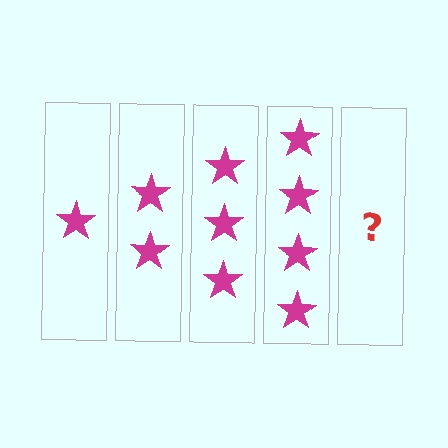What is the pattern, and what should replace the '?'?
The pattern is that each step adds one more star. The '?' should be 5 stars.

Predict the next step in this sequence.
The next step is 5 stars.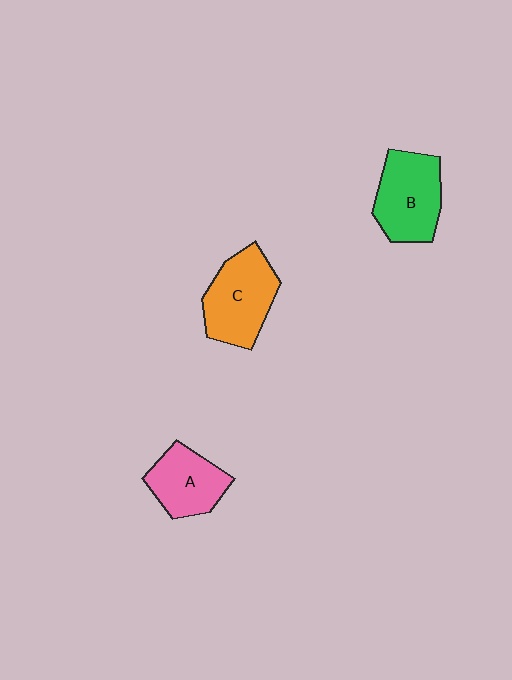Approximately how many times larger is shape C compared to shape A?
Approximately 1.3 times.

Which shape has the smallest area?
Shape A (pink).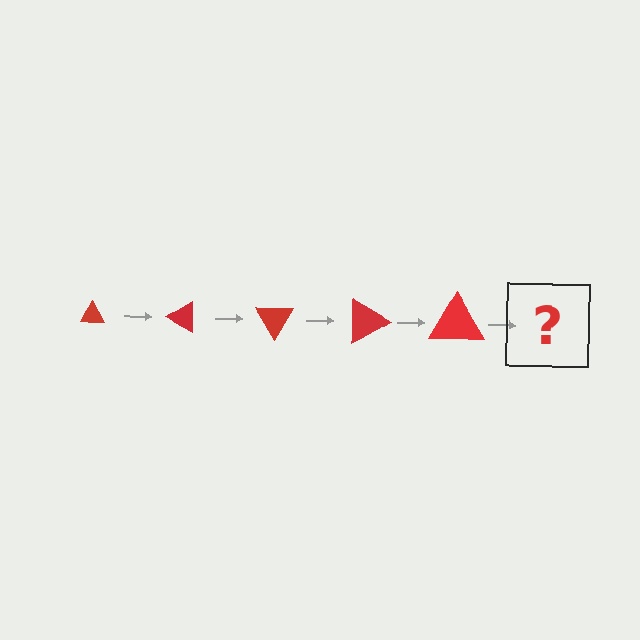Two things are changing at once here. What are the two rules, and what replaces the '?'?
The two rules are that the triangle grows larger each step and it rotates 30 degrees each step. The '?' should be a triangle, larger than the previous one and rotated 150 degrees from the start.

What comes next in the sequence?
The next element should be a triangle, larger than the previous one and rotated 150 degrees from the start.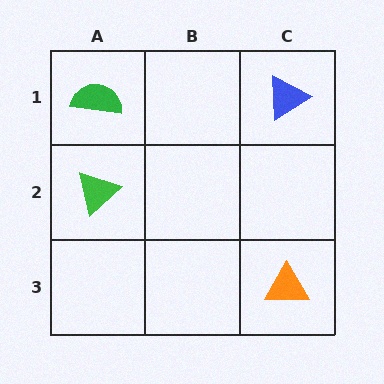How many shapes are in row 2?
1 shape.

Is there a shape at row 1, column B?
No, that cell is empty.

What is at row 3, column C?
An orange triangle.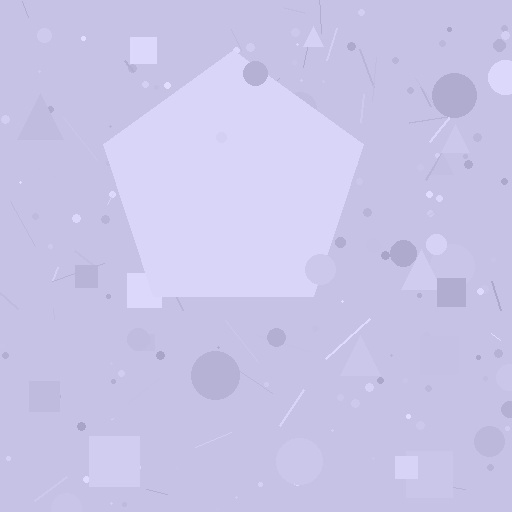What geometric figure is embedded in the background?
A pentagon is embedded in the background.